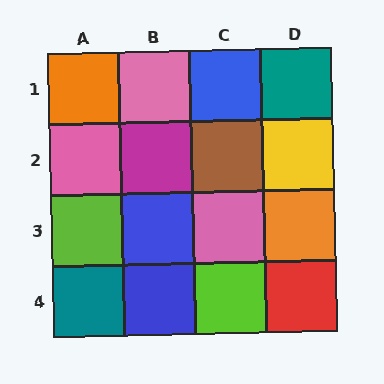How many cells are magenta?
1 cell is magenta.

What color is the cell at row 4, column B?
Blue.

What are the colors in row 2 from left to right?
Pink, magenta, brown, yellow.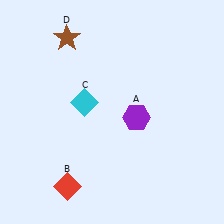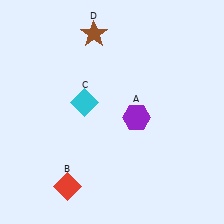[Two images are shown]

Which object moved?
The brown star (D) moved right.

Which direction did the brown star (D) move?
The brown star (D) moved right.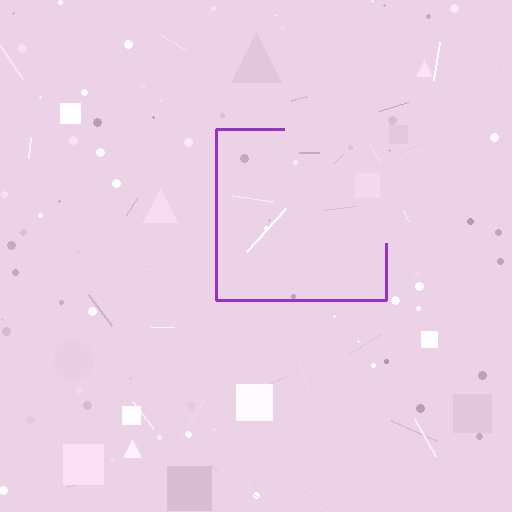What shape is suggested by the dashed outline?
The dashed outline suggests a square.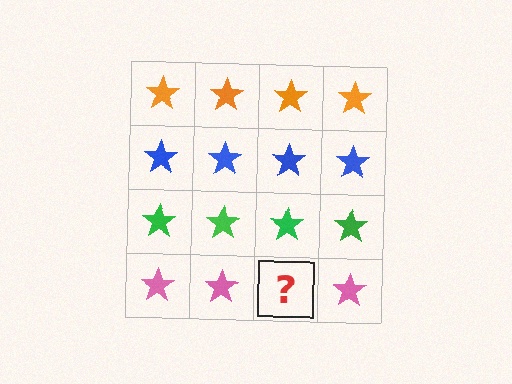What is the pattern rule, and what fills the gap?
The rule is that each row has a consistent color. The gap should be filled with a pink star.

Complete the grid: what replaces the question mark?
The question mark should be replaced with a pink star.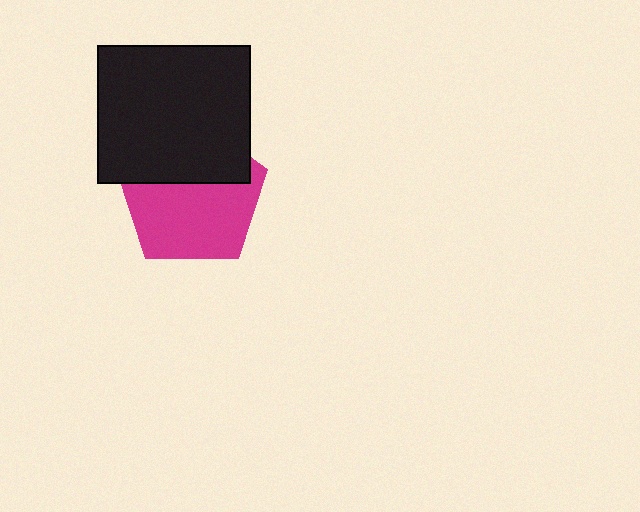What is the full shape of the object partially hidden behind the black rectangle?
The partially hidden object is a magenta pentagon.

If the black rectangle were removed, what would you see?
You would see the complete magenta pentagon.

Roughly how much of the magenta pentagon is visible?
About half of it is visible (roughly 61%).